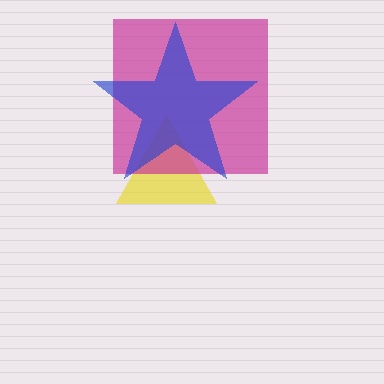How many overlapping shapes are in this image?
There are 3 overlapping shapes in the image.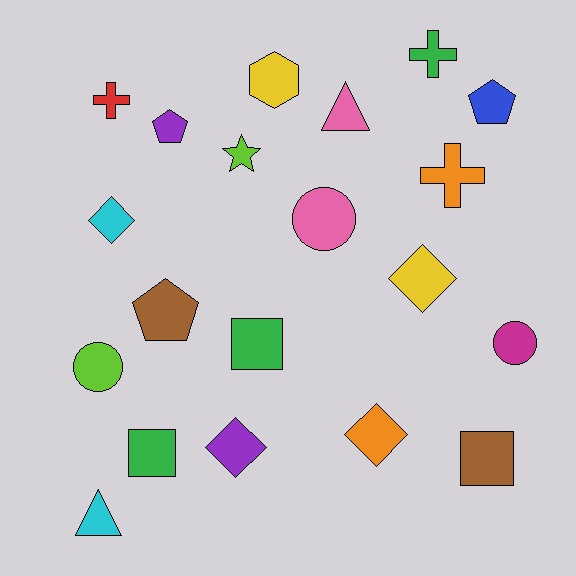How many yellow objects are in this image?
There are 2 yellow objects.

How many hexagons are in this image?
There is 1 hexagon.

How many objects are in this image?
There are 20 objects.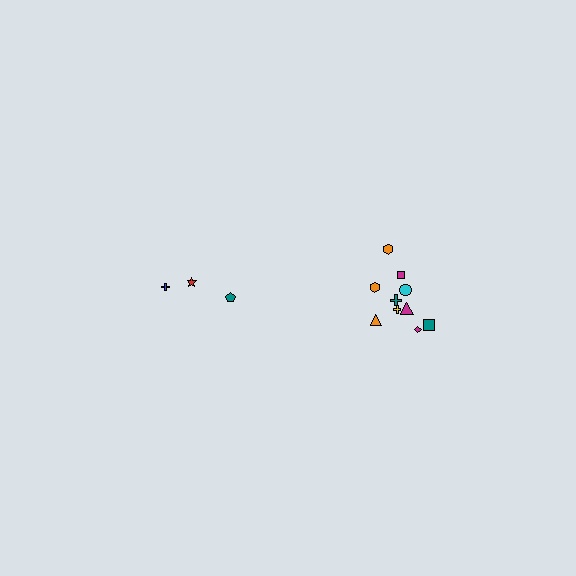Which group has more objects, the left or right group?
The right group.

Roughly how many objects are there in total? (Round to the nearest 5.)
Roughly 15 objects in total.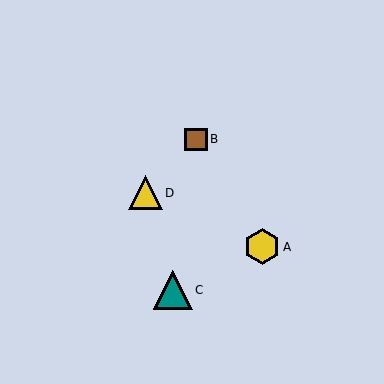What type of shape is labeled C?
Shape C is a teal triangle.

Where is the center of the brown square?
The center of the brown square is at (196, 139).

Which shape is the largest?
The teal triangle (labeled C) is the largest.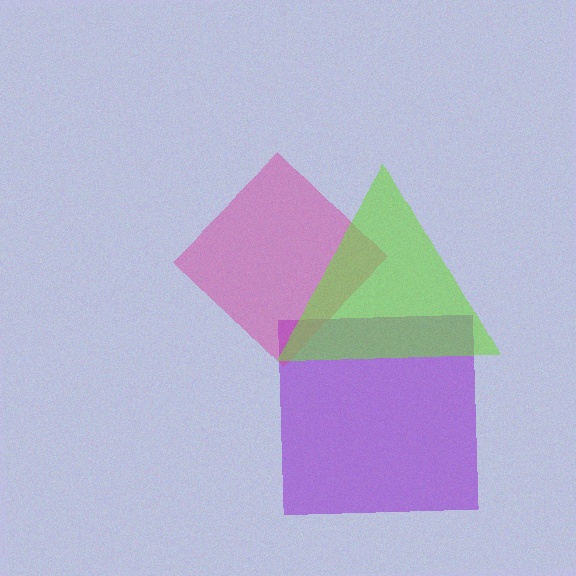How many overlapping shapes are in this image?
There are 3 overlapping shapes in the image.